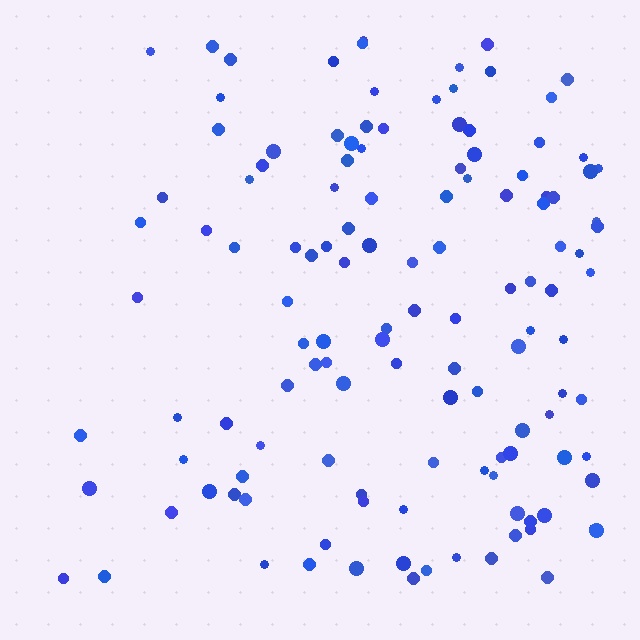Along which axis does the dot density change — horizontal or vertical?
Horizontal.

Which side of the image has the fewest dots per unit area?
The left.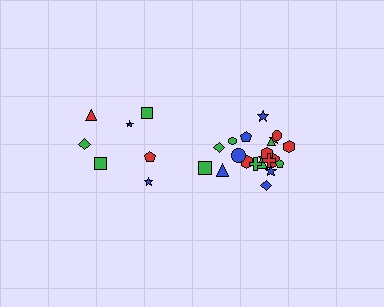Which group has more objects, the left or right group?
The right group.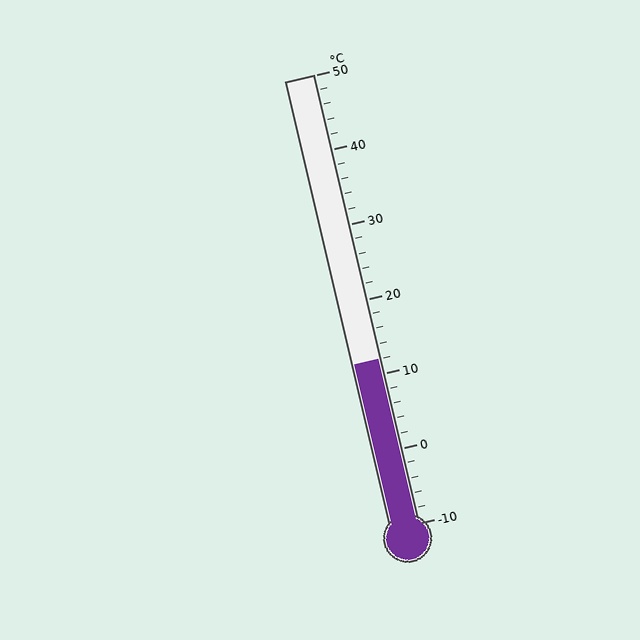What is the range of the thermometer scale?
The thermometer scale ranges from -10°C to 50°C.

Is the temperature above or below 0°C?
The temperature is above 0°C.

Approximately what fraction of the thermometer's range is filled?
The thermometer is filled to approximately 35% of its range.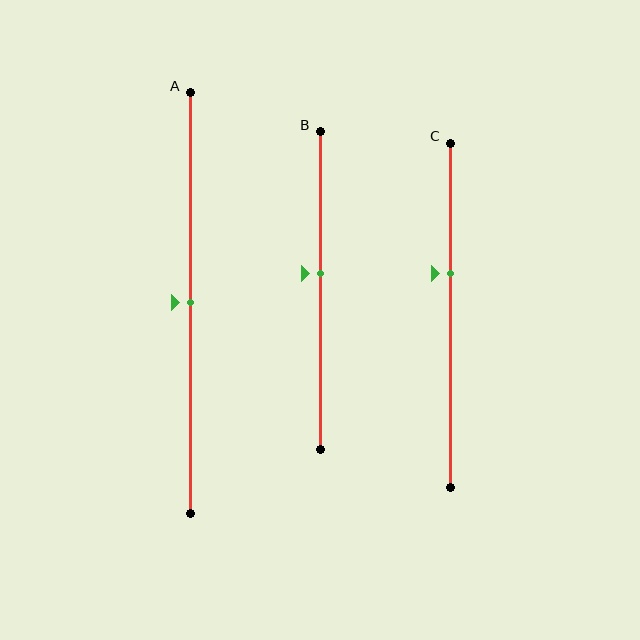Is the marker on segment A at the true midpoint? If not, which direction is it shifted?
Yes, the marker on segment A is at the true midpoint.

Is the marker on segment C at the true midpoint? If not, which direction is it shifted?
No, the marker on segment C is shifted upward by about 12% of the segment length.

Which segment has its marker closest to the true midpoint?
Segment A has its marker closest to the true midpoint.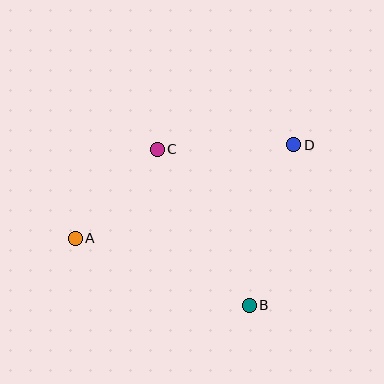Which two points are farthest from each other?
Points A and D are farthest from each other.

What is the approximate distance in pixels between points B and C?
The distance between B and C is approximately 181 pixels.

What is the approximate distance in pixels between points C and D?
The distance between C and D is approximately 136 pixels.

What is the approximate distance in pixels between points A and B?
The distance between A and B is approximately 186 pixels.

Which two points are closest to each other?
Points A and C are closest to each other.